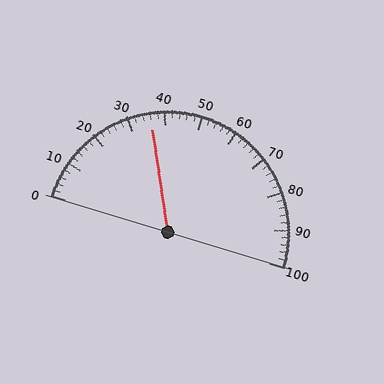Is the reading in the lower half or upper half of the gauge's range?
The reading is in the lower half of the range (0 to 100).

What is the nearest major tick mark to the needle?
The nearest major tick mark is 40.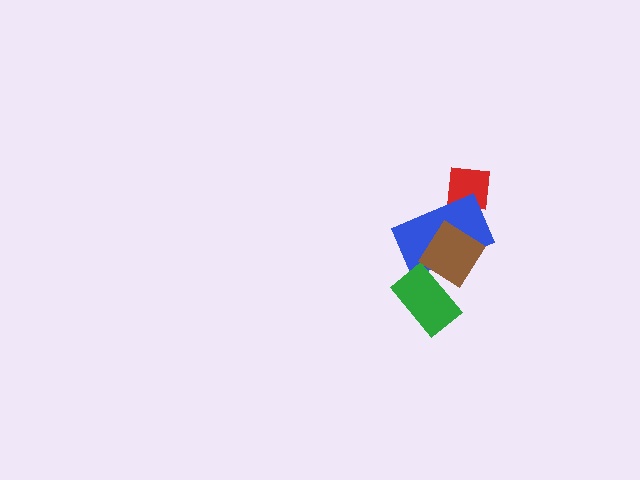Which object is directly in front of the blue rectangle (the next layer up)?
The green rectangle is directly in front of the blue rectangle.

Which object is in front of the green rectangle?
The brown diamond is in front of the green rectangle.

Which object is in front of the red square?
The blue rectangle is in front of the red square.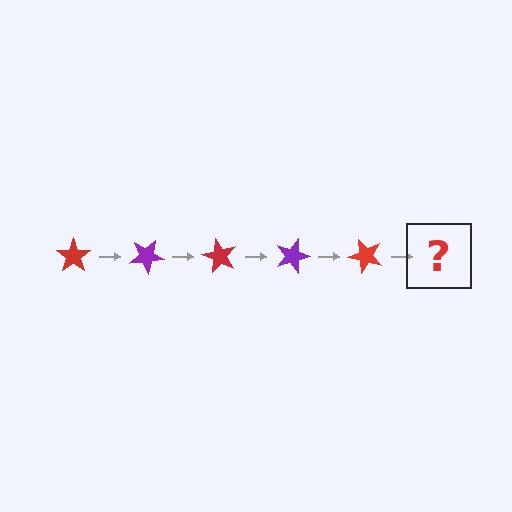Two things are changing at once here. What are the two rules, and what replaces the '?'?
The two rules are that it rotates 30 degrees each step and the color cycles through red and purple. The '?' should be a purple star, rotated 150 degrees from the start.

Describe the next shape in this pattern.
It should be a purple star, rotated 150 degrees from the start.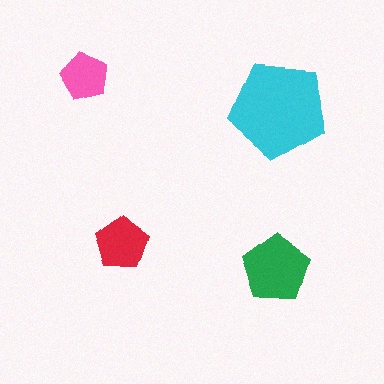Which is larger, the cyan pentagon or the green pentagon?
The cyan one.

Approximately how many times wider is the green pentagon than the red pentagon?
About 1.5 times wider.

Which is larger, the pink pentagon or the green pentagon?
The green one.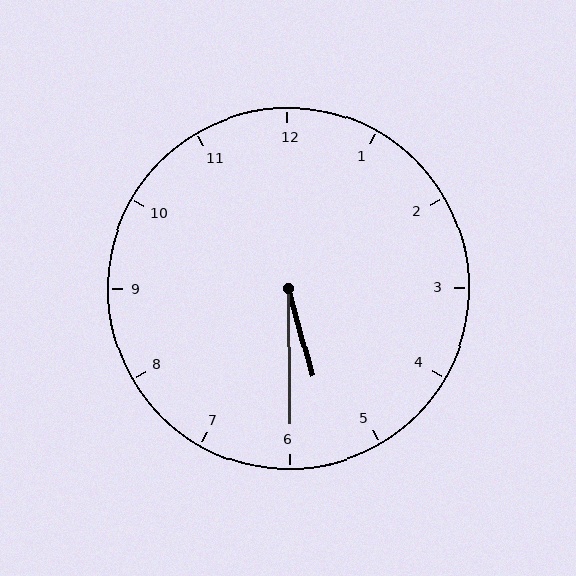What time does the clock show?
5:30.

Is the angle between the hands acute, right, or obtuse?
It is acute.